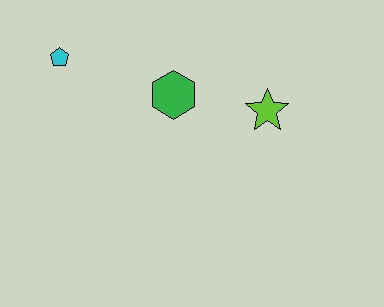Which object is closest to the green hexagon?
The lime star is closest to the green hexagon.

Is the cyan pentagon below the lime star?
No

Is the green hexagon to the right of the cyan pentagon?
Yes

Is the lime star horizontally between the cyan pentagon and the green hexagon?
No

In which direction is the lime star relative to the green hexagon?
The lime star is to the right of the green hexagon.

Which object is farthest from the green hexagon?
The cyan pentagon is farthest from the green hexagon.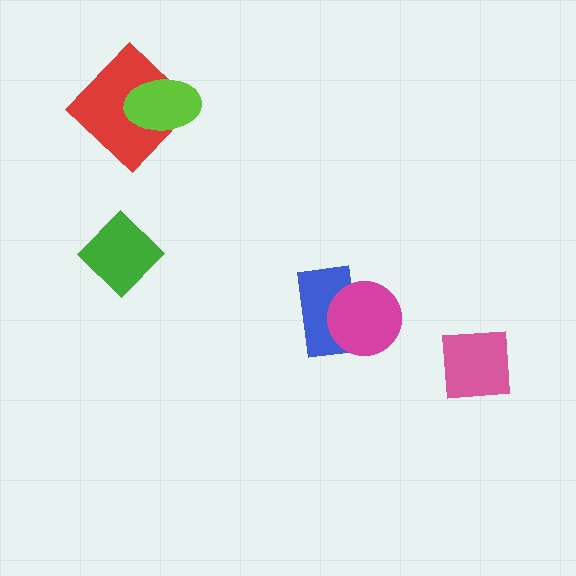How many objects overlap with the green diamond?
0 objects overlap with the green diamond.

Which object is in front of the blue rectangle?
The magenta circle is in front of the blue rectangle.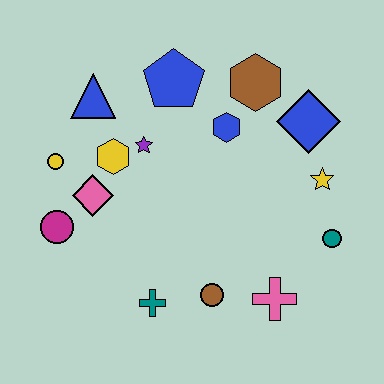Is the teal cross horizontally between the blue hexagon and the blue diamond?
No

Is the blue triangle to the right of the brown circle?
No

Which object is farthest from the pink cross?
The blue triangle is farthest from the pink cross.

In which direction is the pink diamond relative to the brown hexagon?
The pink diamond is to the left of the brown hexagon.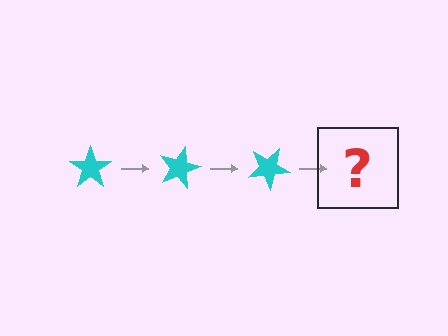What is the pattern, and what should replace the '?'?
The pattern is that the star rotates 15 degrees each step. The '?' should be a cyan star rotated 45 degrees.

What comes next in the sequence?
The next element should be a cyan star rotated 45 degrees.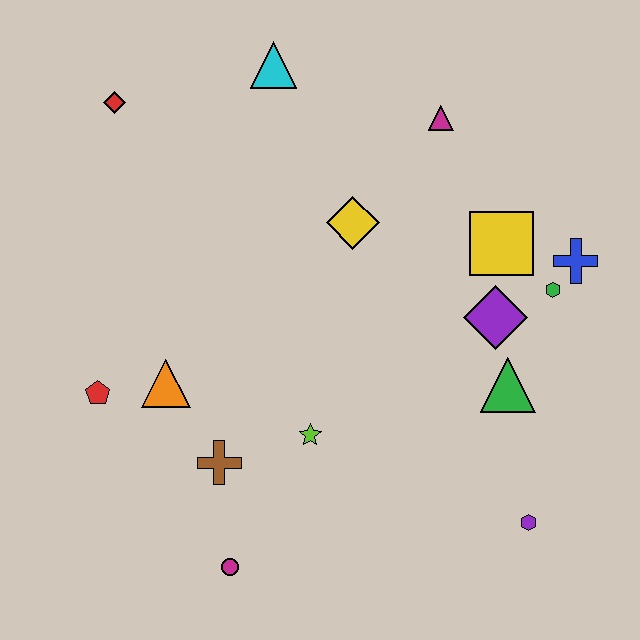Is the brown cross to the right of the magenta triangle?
No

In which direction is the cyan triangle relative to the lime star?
The cyan triangle is above the lime star.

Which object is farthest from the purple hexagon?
The red diamond is farthest from the purple hexagon.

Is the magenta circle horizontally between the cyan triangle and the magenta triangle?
No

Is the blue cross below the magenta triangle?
Yes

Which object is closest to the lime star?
The brown cross is closest to the lime star.